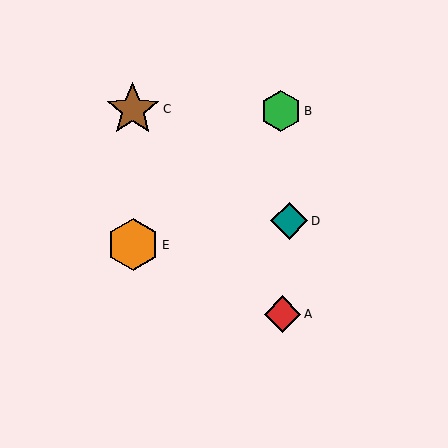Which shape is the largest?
The brown star (labeled C) is the largest.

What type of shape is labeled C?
Shape C is a brown star.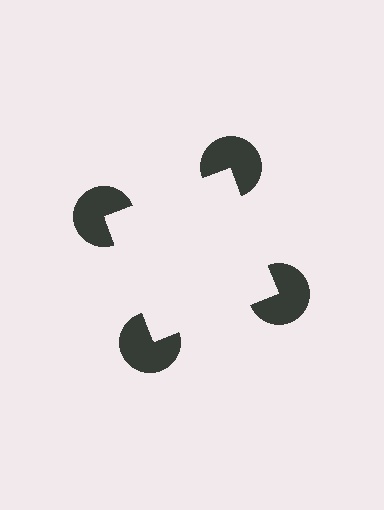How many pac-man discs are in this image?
There are 4 — one at each vertex of the illusory square.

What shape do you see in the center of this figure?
An illusory square — its edges are inferred from the aligned wedge cuts in the pac-man discs, not physically drawn.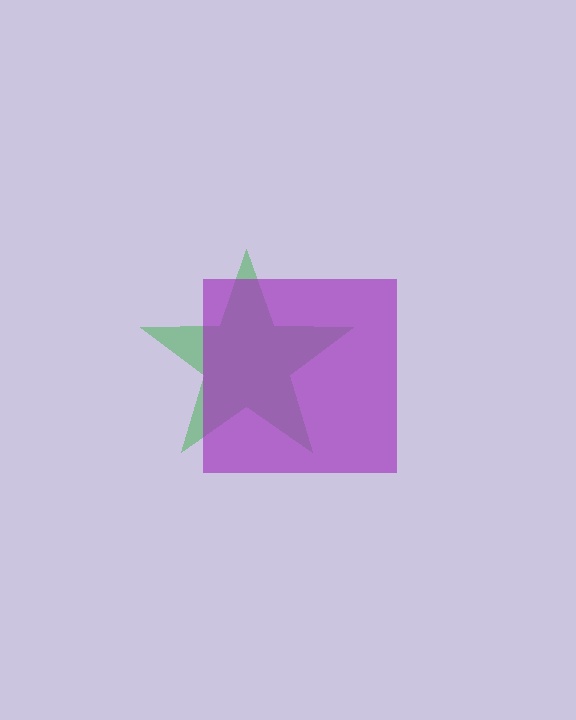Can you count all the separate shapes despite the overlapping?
Yes, there are 2 separate shapes.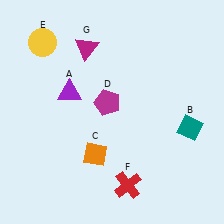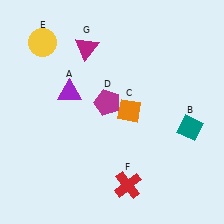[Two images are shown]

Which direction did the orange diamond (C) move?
The orange diamond (C) moved up.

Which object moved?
The orange diamond (C) moved up.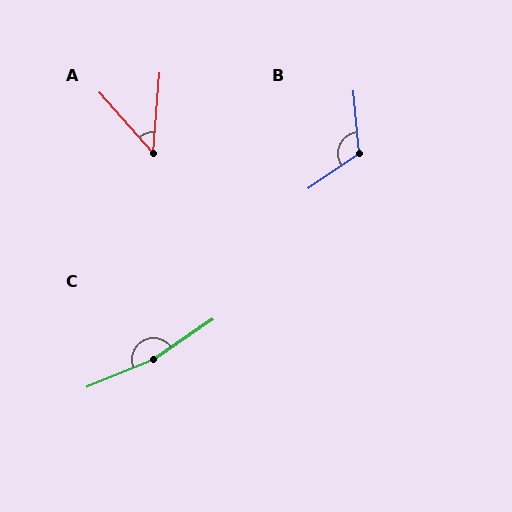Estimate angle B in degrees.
Approximately 119 degrees.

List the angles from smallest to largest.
A (46°), B (119°), C (168°).